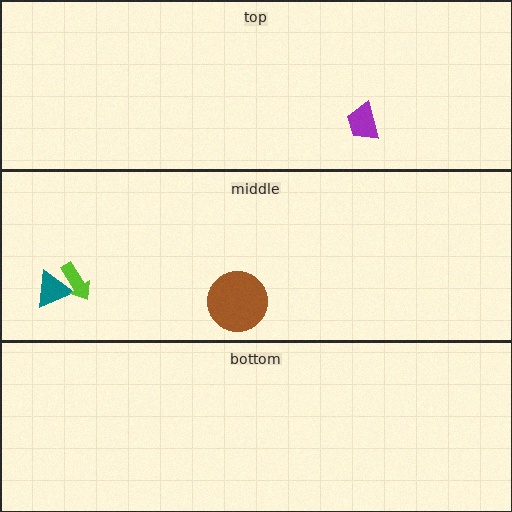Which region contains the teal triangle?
The middle region.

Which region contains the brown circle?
The middle region.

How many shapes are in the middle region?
3.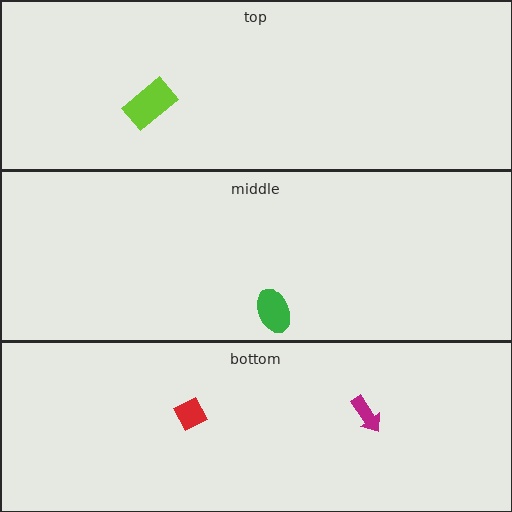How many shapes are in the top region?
1.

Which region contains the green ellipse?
The middle region.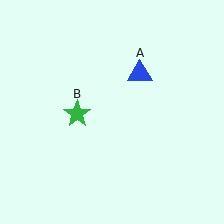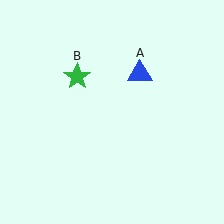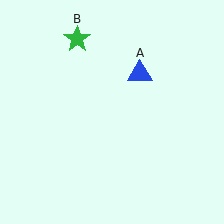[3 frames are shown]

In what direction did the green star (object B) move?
The green star (object B) moved up.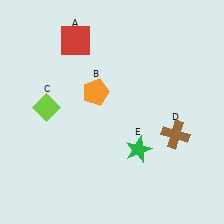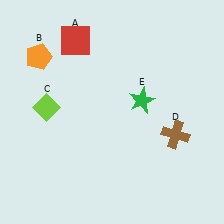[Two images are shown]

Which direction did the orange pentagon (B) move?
The orange pentagon (B) moved left.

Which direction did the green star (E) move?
The green star (E) moved up.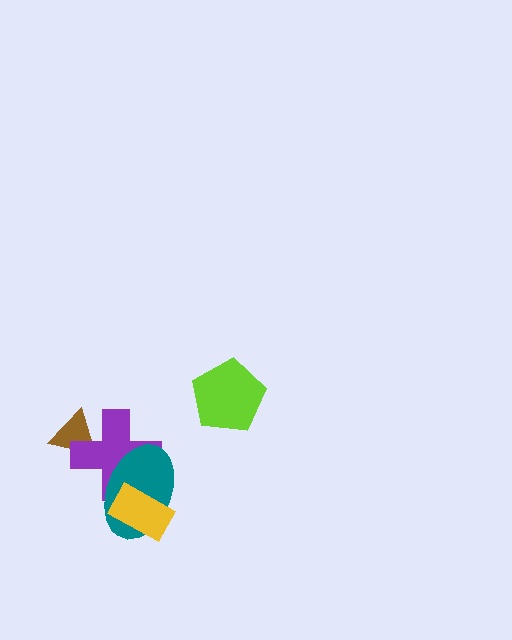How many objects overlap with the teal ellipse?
2 objects overlap with the teal ellipse.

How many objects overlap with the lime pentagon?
0 objects overlap with the lime pentagon.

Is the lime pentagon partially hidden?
No, no other shape covers it.